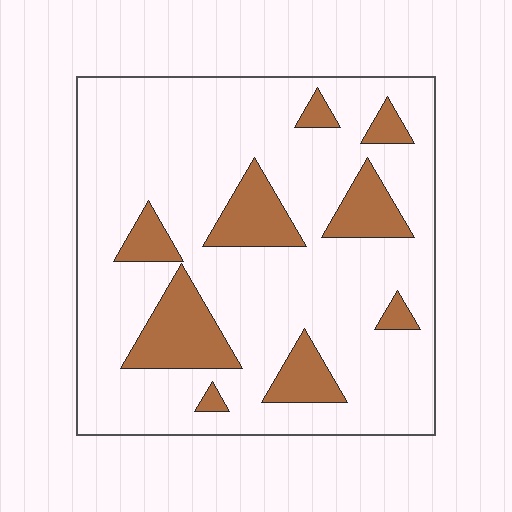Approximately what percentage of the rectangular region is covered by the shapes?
Approximately 20%.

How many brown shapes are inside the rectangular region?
9.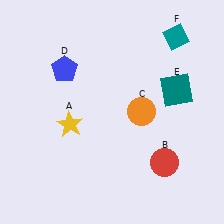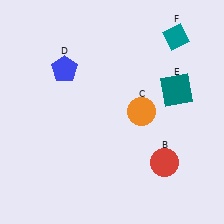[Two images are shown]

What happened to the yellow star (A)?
The yellow star (A) was removed in Image 2. It was in the bottom-left area of Image 1.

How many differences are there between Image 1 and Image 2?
There is 1 difference between the two images.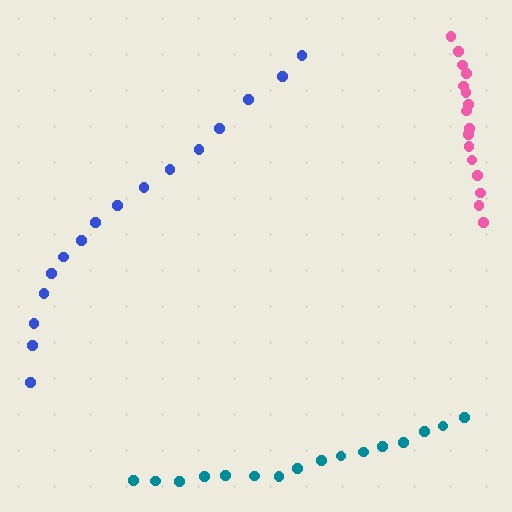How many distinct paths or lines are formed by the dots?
There are 3 distinct paths.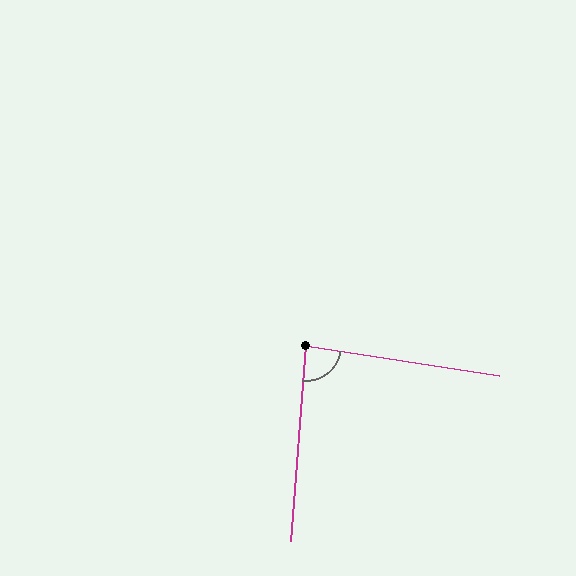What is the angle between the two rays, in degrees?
Approximately 86 degrees.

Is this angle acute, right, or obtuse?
It is approximately a right angle.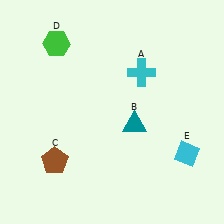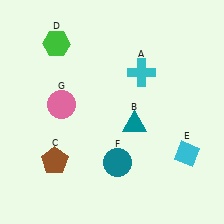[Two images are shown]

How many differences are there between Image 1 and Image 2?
There are 2 differences between the two images.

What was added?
A teal circle (F), a pink circle (G) were added in Image 2.